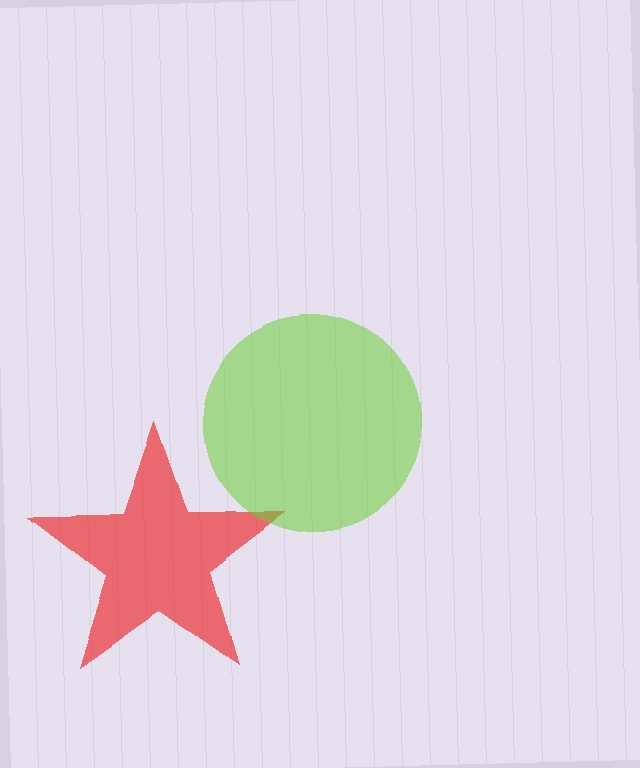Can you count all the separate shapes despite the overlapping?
Yes, there are 2 separate shapes.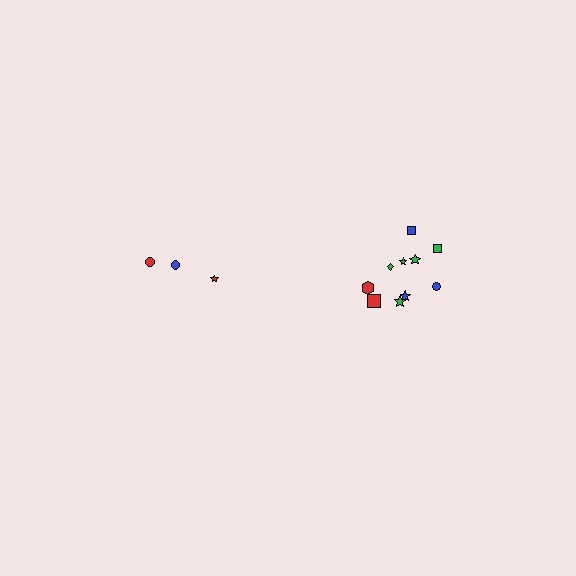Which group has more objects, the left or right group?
The right group.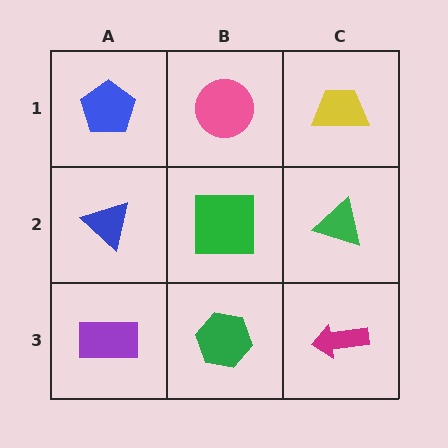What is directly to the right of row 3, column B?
A magenta arrow.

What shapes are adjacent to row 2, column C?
A yellow trapezoid (row 1, column C), a magenta arrow (row 3, column C), a green square (row 2, column B).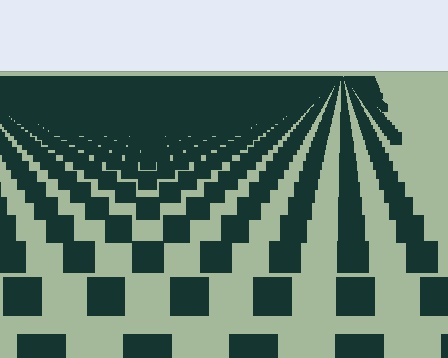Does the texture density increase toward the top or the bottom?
Density increases toward the top.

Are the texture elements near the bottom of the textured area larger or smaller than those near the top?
Larger. Near the bottom, elements are closer to the viewer and appear at a bigger on-screen size.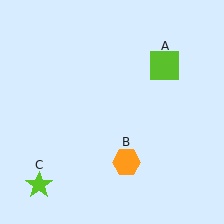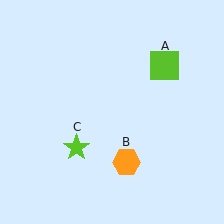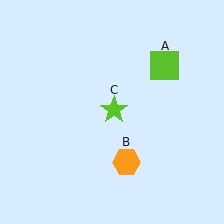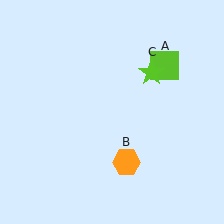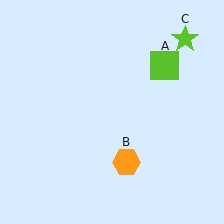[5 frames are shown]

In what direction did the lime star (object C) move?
The lime star (object C) moved up and to the right.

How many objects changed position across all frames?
1 object changed position: lime star (object C).